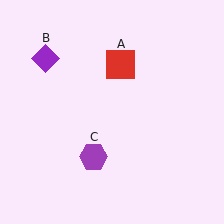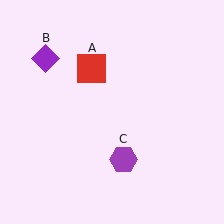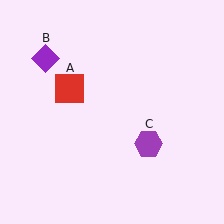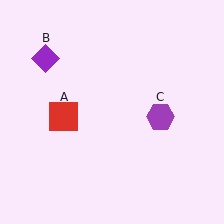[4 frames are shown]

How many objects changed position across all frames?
2 objects changed position: red square (object A), purple hexagon (object C).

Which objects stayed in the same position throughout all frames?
Purple diamond (object B) remained stationary.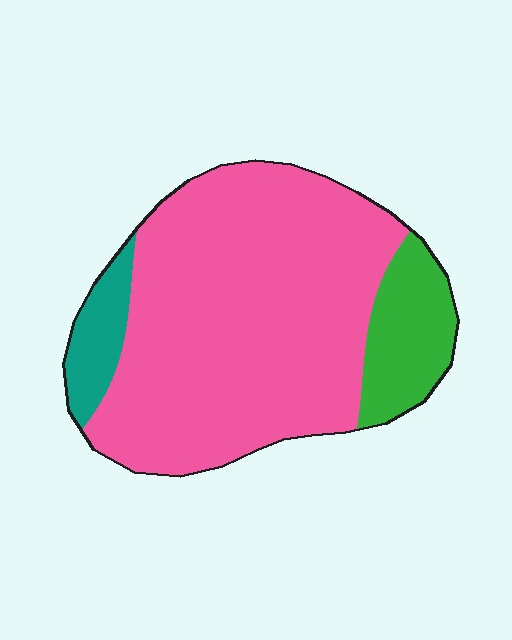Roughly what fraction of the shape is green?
Green covers around 15% of the shape.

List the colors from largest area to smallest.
From largest to smallest: pink, green, teal.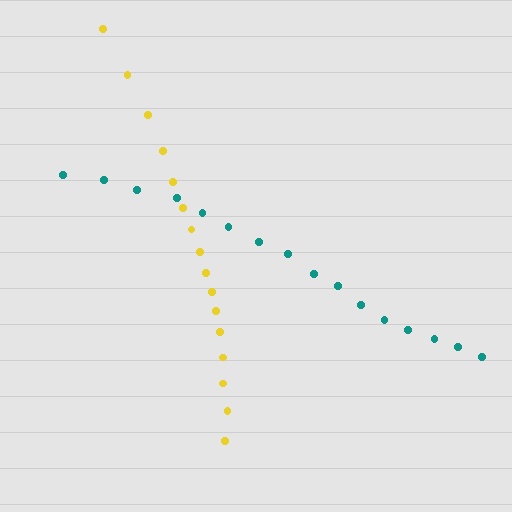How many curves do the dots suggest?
There are 2 distinct paths.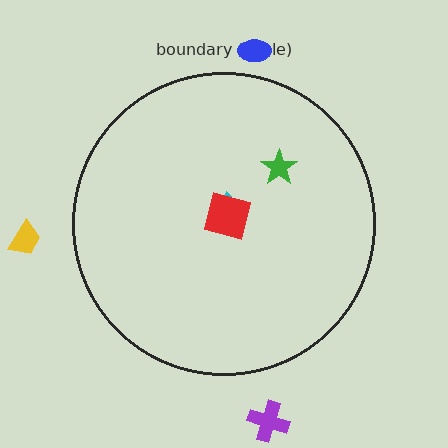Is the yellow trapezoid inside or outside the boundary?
Outside.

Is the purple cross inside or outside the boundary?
Outside.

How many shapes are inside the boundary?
3 inside, 3 outside.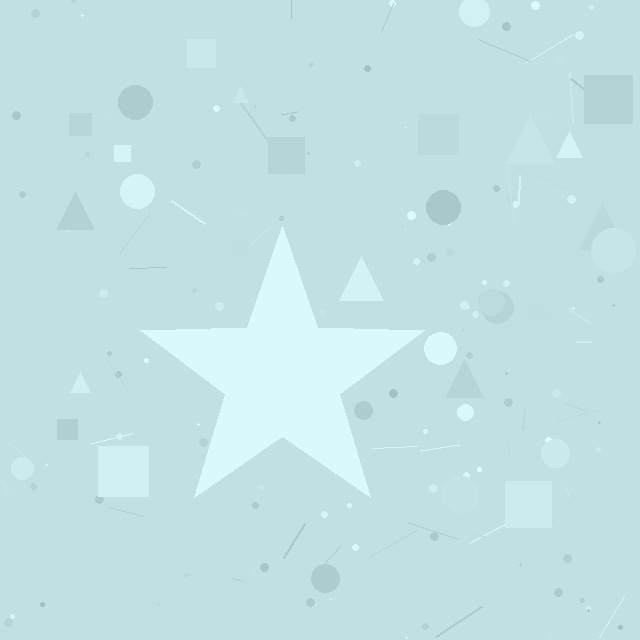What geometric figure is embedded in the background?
A star is embedded in the background.